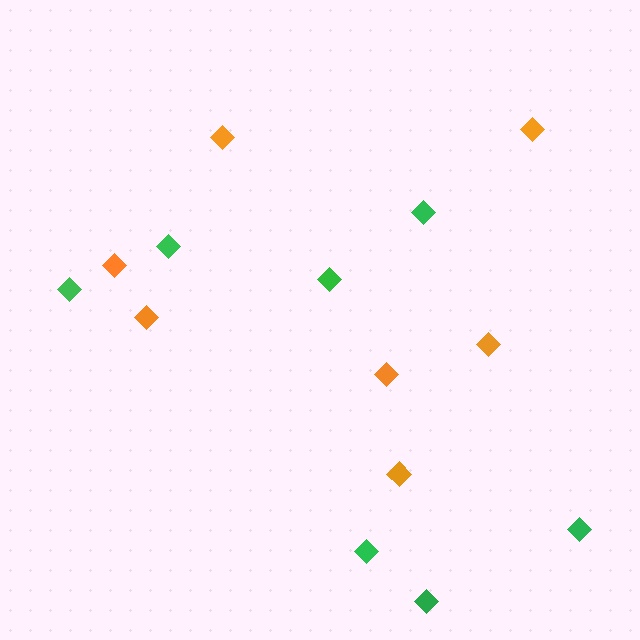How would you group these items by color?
There are 2 groups: one group of orange diamonds (7) and one group of green diamonds (7).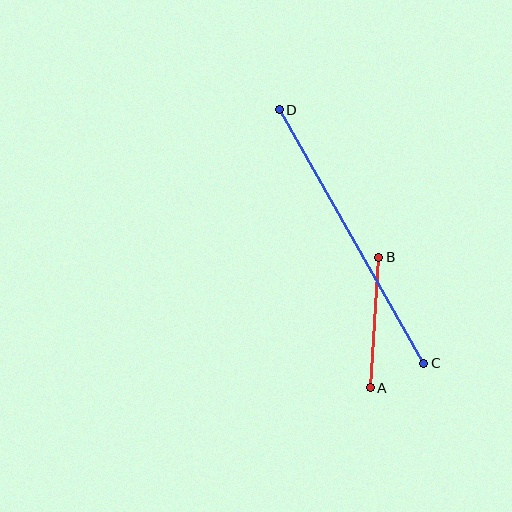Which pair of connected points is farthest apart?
Points C and D are farthest apart.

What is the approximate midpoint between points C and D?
The midpoint is at approximately (352, 237) pixels.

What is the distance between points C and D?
The distance is approximately 292 pixels.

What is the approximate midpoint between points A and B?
The midpoint is at approximately (374, 322) pixels.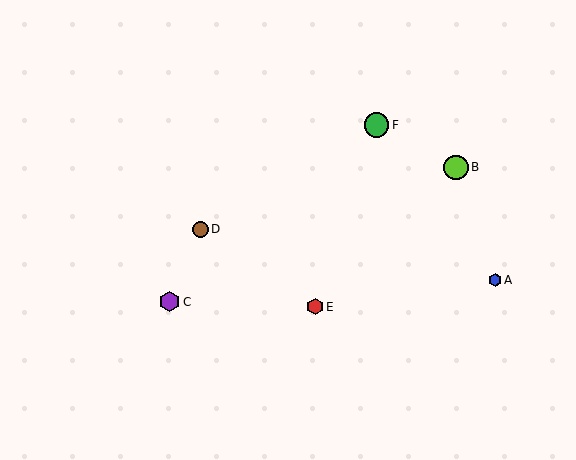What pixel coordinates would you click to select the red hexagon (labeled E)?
Click at (315, 307) to select the red hexagon E.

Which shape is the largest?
The green circle (labeled F) is the largest.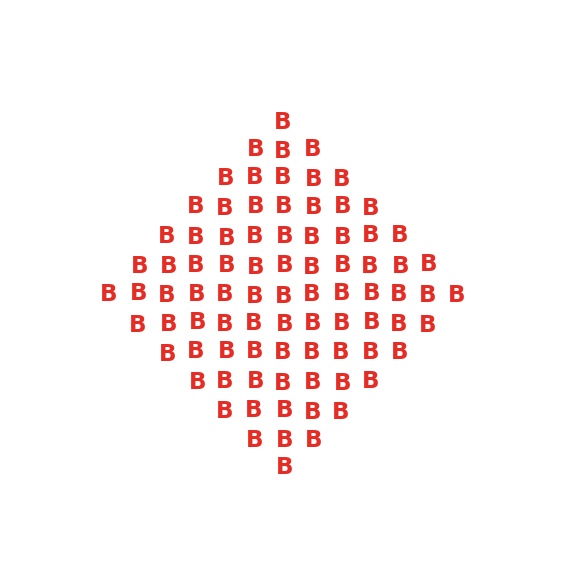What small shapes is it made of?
It is made of small letter B's.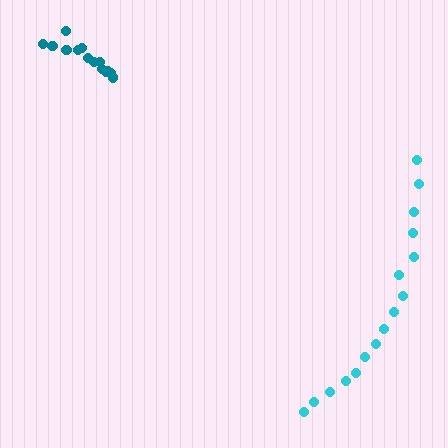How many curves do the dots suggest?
There are 2 distinct paths.